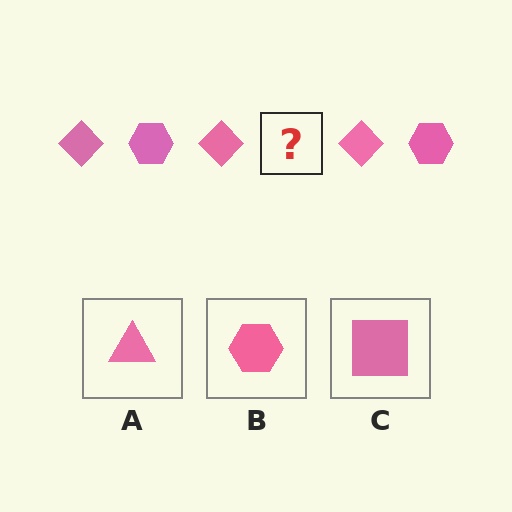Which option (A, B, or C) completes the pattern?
B.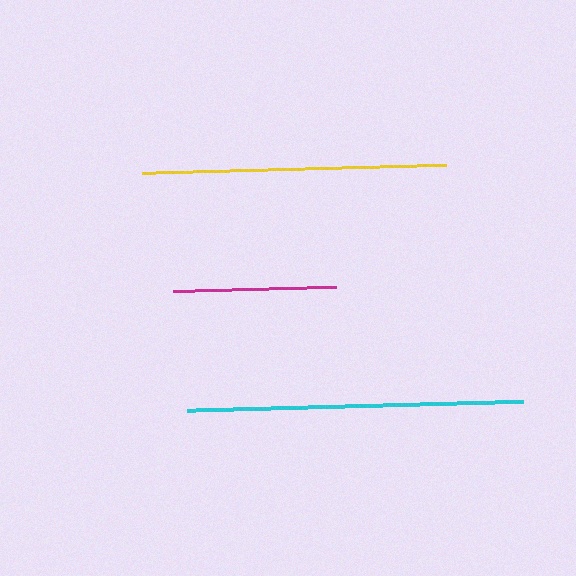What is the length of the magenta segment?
The magenta segment is approximately 163 pixels long.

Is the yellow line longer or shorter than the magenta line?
The yellow line is longer than the magenta line.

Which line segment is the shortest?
The magenta line is the shortest at approximately 163 pixels.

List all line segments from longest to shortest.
From longest to shortest: cyan, yellow, magenta.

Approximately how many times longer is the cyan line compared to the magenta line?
The cyan line is approximately 2.1 times the length of the magenta line.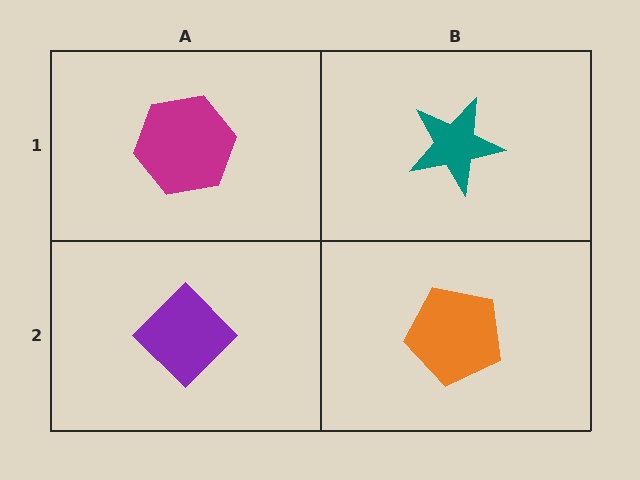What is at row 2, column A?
A purple diamond.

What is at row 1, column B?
A teal star.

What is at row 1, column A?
A magenta hexagon.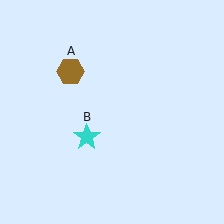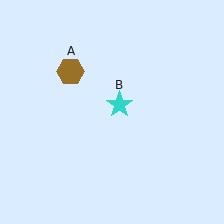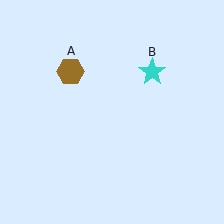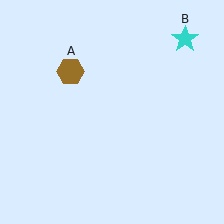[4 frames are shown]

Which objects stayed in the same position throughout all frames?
Brown hexagon (object A) remained stationary.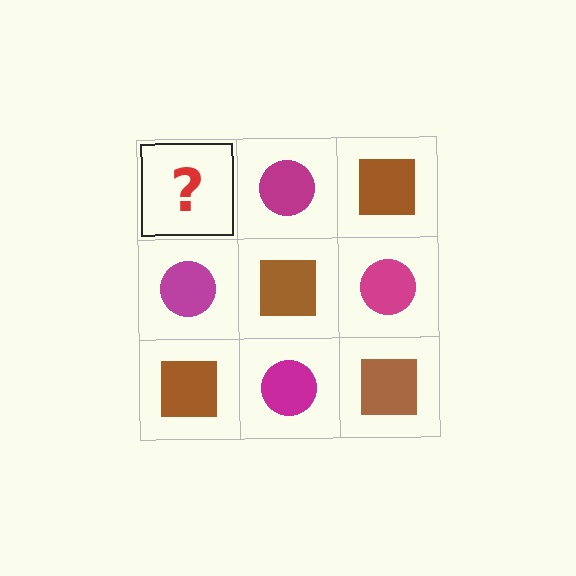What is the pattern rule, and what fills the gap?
The rule is that it alternates brown square and magenta circle in a checkerboard pattern. The gap should be filled with a brown square.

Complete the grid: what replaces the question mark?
The question mark should be replaced with a brown square.